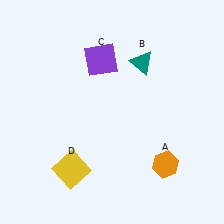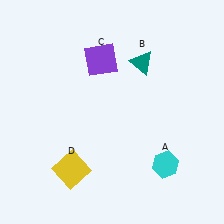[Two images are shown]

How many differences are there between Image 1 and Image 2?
There is 1 difference between the two images.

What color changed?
The hexagon (A) changed from orange in Image 1 to cyan in Image 2.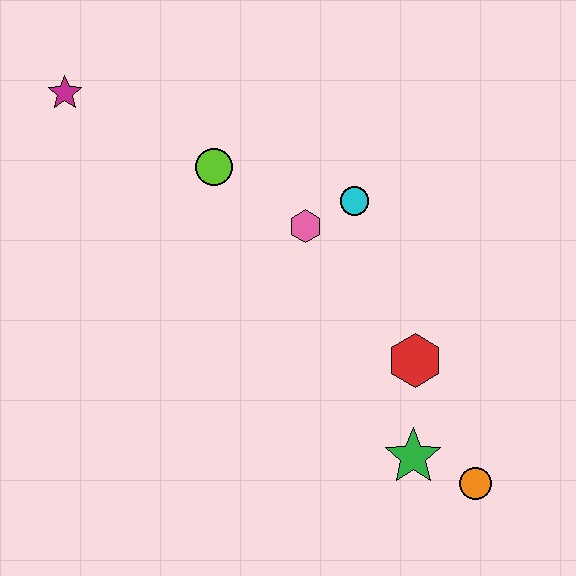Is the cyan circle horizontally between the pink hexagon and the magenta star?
No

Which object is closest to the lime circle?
The pink hexagon is closest to the lime circle.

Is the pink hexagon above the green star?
Yes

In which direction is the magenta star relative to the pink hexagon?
The magenta star is to the left of the pink hexagon.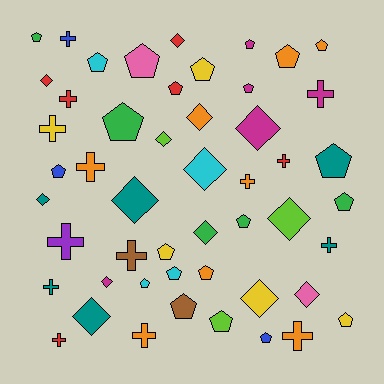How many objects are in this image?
There are 50 objects.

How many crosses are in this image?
There are 14 crosses.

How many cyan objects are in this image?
There are 4 cyan objects.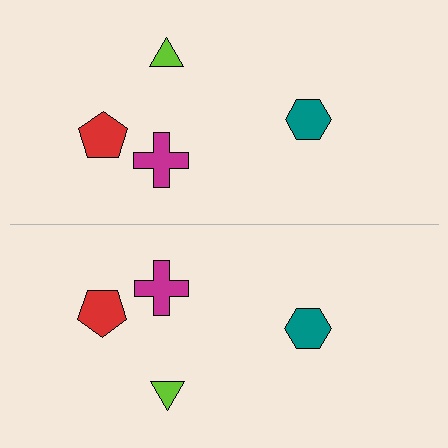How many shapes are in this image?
There are 8 shapes in this image.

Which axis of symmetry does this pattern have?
The pattern has a horizontal axis of symmetry running through the center of the image.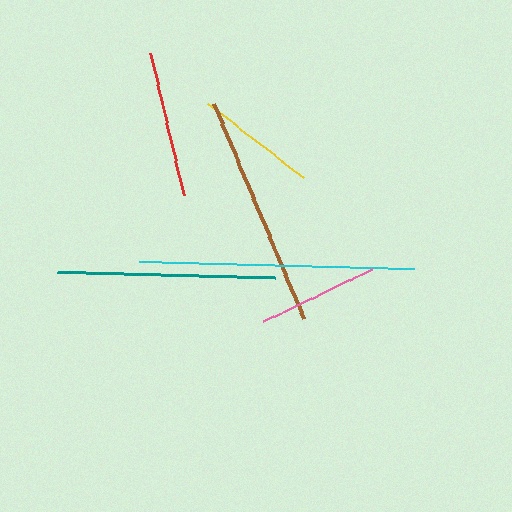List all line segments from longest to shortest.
From longest to shortest: cyan, brown, teal, red, yellow, pink.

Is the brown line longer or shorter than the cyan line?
The cyan line is longer than the brown line.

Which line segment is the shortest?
The pink line is the shortest at approximately 120 pixels.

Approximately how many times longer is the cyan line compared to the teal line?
The cyan line is approximately 1.3 times the length of the teal line.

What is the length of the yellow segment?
The yellow segment is approximately 122 pixels long.